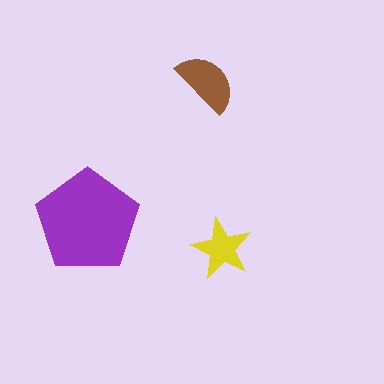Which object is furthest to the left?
The purple pentagon is leftmost.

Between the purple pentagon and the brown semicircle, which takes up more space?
The purple pentagon.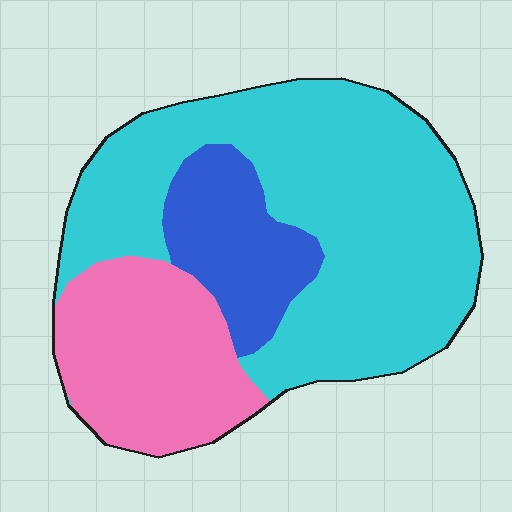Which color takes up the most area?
Cyan, at roughly 60%.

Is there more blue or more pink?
Pink.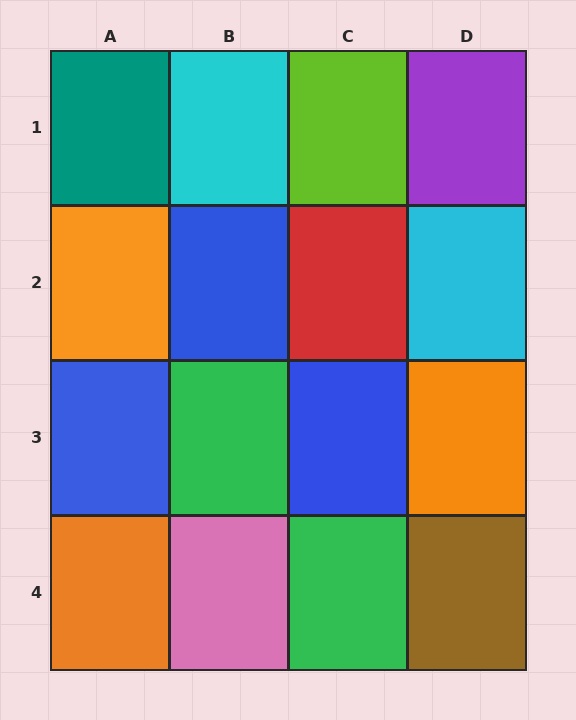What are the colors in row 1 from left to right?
Teal, cyan, lime, purple.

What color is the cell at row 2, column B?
Blue.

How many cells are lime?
1 cell is lime.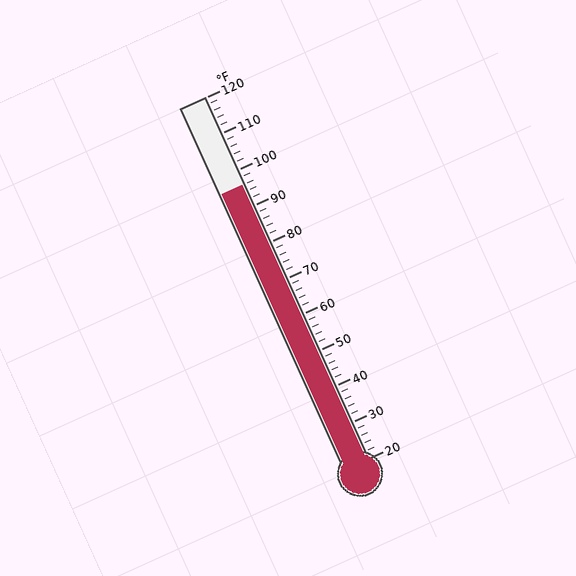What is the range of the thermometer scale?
The thermometer scale ranges from 20°F to 120°F.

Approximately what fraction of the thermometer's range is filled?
The thermometer is filled to approximately 75% of its range.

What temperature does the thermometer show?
The thermometer shows approximately 96°F.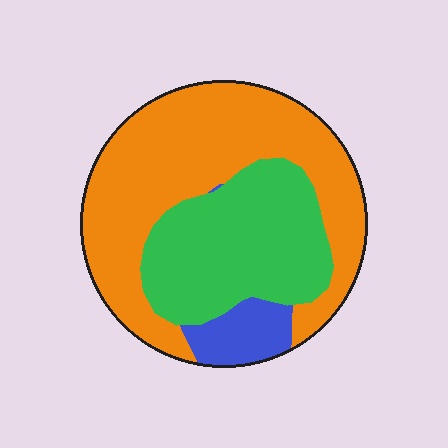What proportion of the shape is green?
Green takes up about one third (1/3) of the shape.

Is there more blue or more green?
Green.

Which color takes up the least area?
Blue, at roughly 10%.